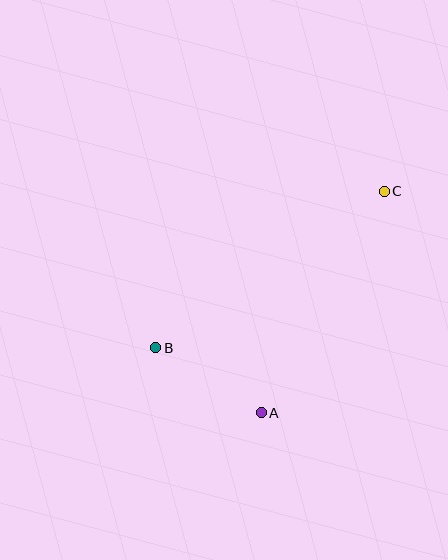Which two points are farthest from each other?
Points B and C are farthest from each other.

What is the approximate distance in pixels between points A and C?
The distance between A and C is approximately 253 pixels.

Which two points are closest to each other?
Points A and B are closest to each other.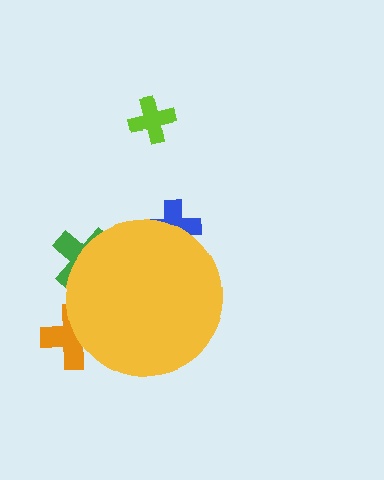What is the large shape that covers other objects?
A yellow circle.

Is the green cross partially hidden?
Yes, the green cross is partially hidden behind the yellow circle.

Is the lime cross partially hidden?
No, the lime cross is fully visible.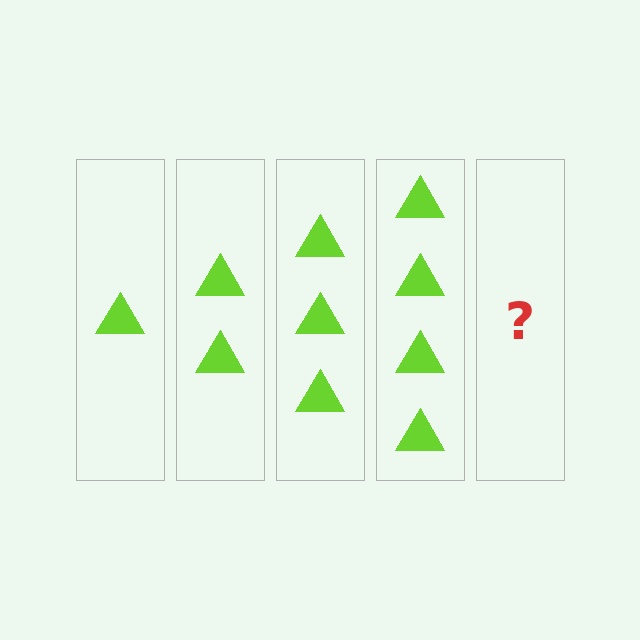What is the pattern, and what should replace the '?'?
The pattern is that each step adds one more triangle. The '?' should be 5 triangles.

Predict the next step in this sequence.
The next step is 5 triangles.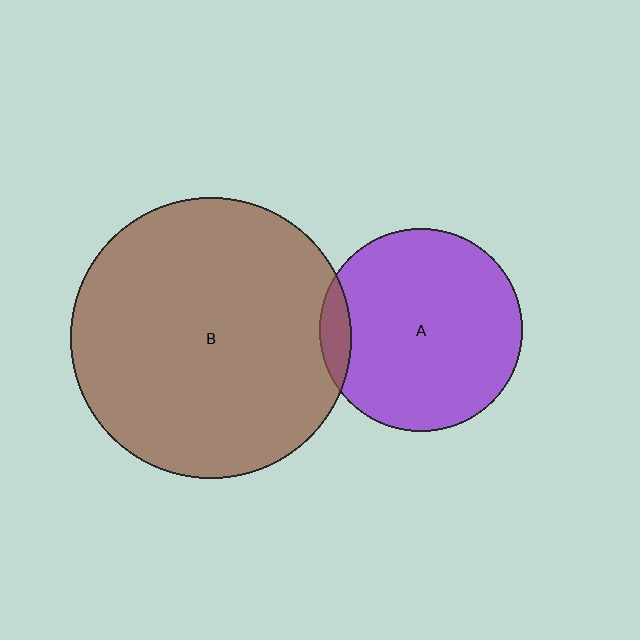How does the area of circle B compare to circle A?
Approximately 1.9 times.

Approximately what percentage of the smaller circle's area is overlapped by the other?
Approximately 10%.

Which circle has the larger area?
Circle B (brown).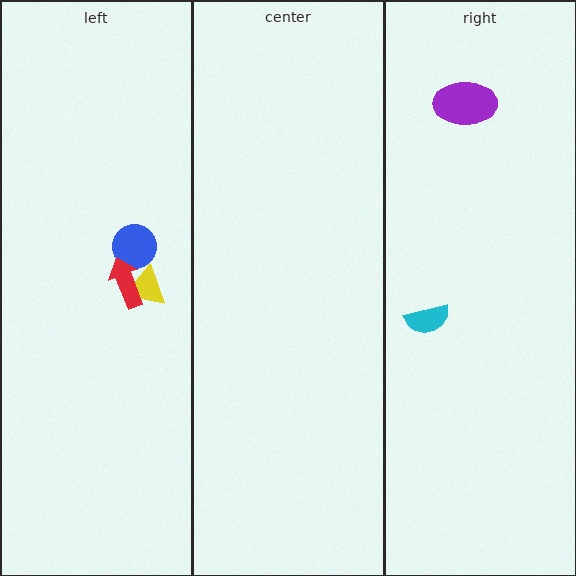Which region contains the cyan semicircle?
The right region.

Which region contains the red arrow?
The left region.